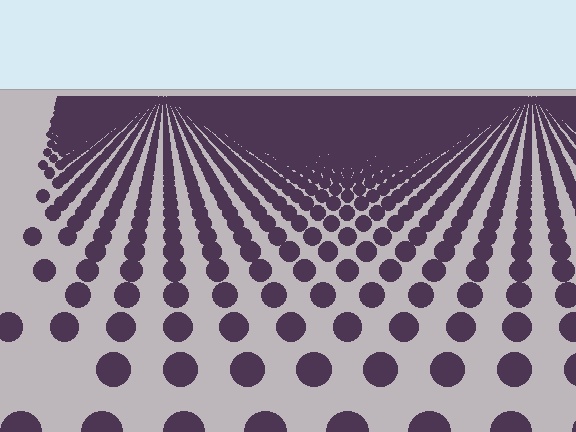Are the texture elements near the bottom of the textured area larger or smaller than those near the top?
Larger. Near the bottom, elements are closer to the viewer and appear at a bigger on-screen size.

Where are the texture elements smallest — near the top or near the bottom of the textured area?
Near the top.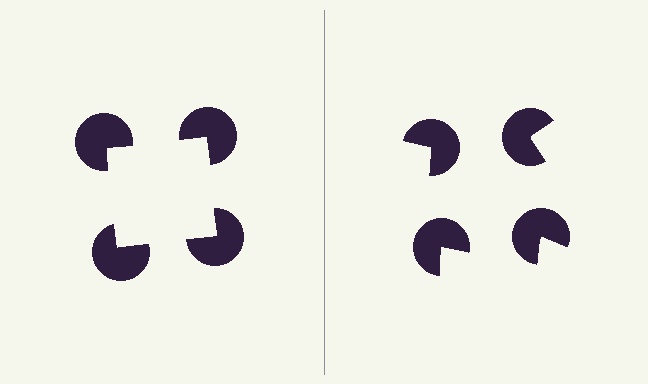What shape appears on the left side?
An illusory square.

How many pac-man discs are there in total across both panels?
8 — 4 on each side.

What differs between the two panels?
The pac-man discs are positioned identically on both sides; only the wedge orientations differ. On the left they align to a square; on the right they are misaligned.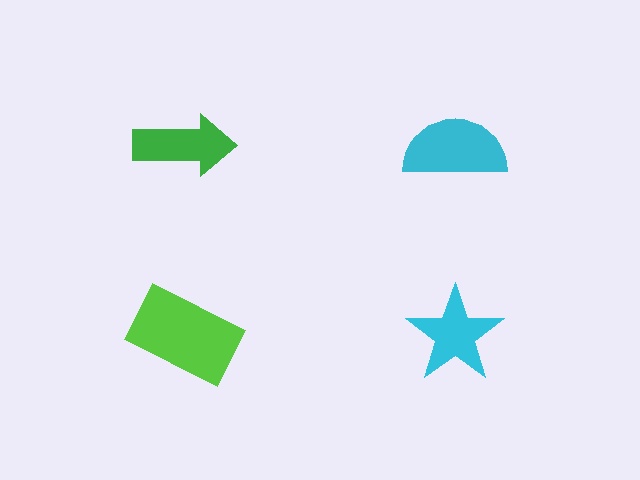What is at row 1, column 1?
A green arrow.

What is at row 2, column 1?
A lime rectangle.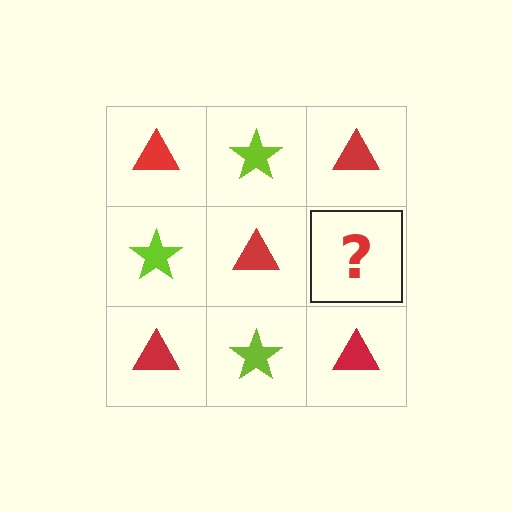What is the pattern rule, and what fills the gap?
The rule is that it alternates red triangle and lime star in a checkerboard pattern. The gap should be filled with a lime star.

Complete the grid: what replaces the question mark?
The question mark should be replaced with a lime star.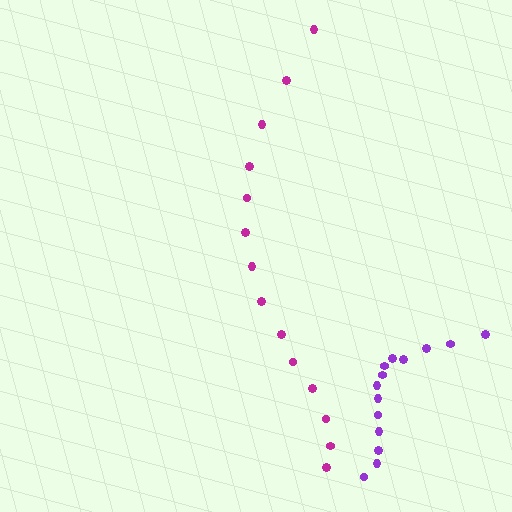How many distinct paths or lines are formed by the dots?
There are 2 distinct paths.